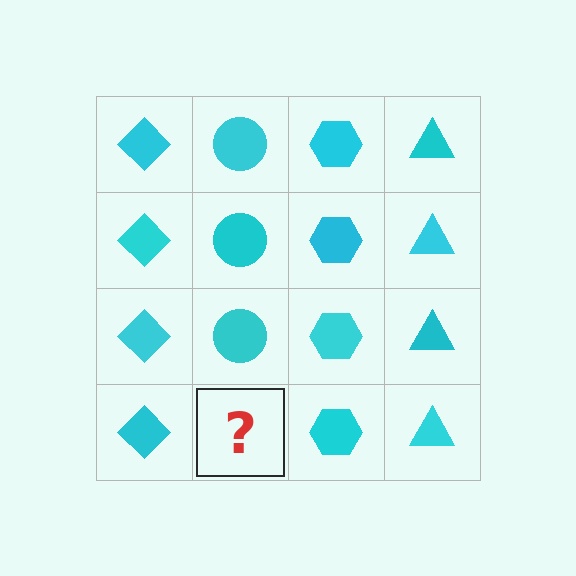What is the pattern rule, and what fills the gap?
The rule is that each column has a consistent shape. The gap should be filled with a cyan circle.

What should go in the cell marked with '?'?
The missing cell should contain a cyan circle.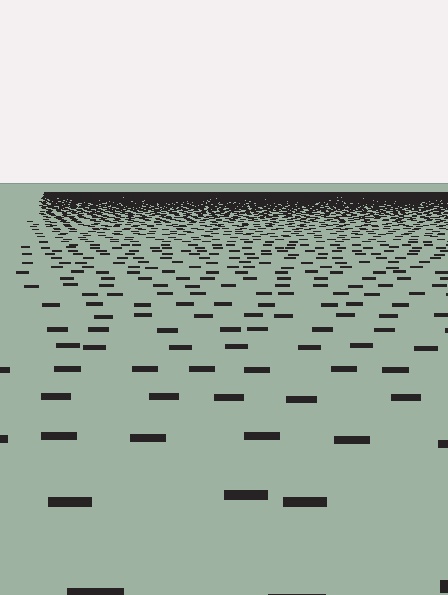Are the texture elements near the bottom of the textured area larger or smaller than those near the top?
Larger. Near the bottom, elements are closer to the viewer and appear at a bigger on-screen size.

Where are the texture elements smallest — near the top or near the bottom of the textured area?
Near the top.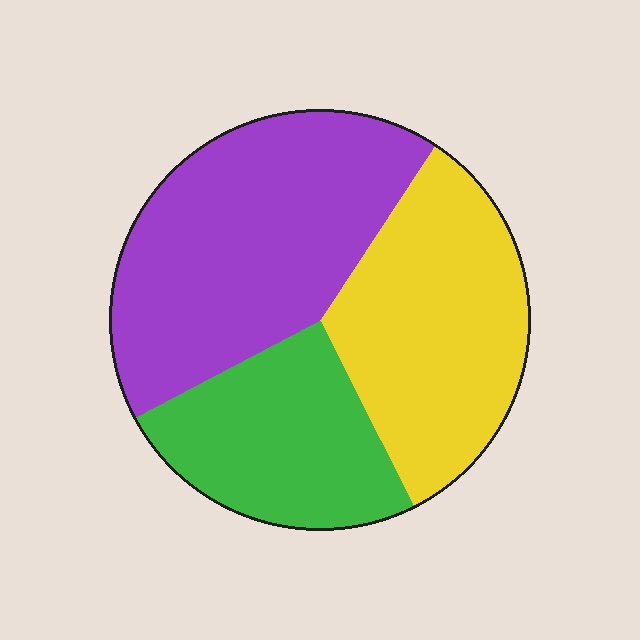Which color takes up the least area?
Green, at roughly 25%.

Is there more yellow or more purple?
Purple.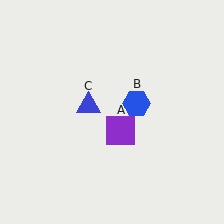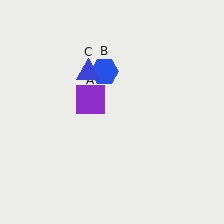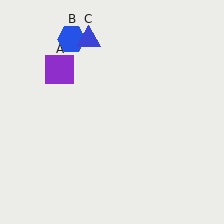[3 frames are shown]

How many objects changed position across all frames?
3 objects changed position: purple square (object A), blue hexagon (object B), blue triangle (object C).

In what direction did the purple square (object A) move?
The purple square (object A) moved up and to the left.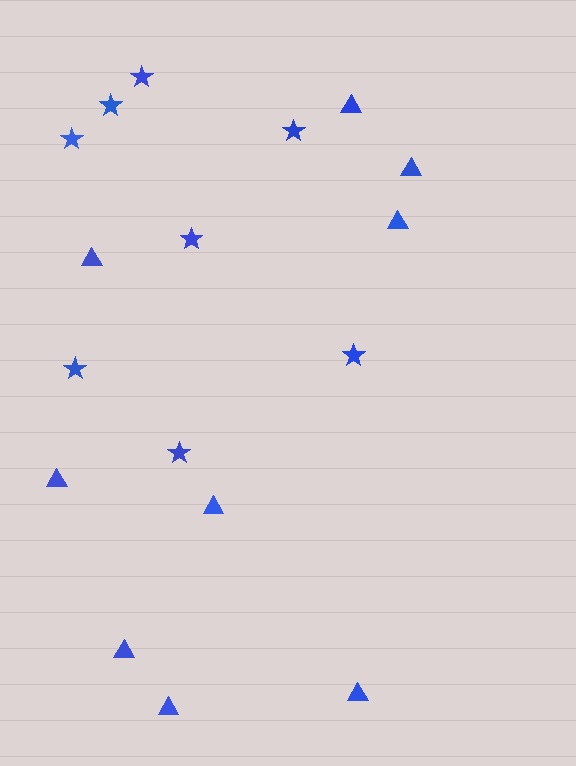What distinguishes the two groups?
There are 2 groups: one group of triangles (9) and one group of stars (8).